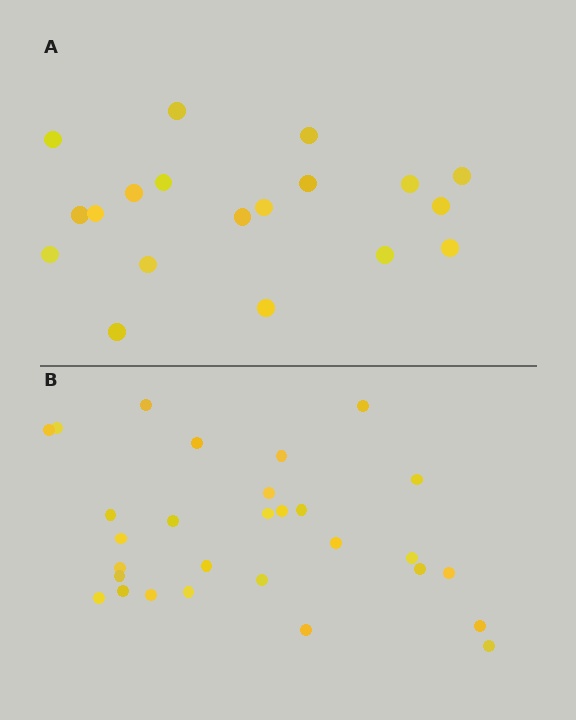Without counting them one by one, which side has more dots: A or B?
Region B (the bottom region) has more dots.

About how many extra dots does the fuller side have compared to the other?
Region B has roughly 10 or so more dots than region A.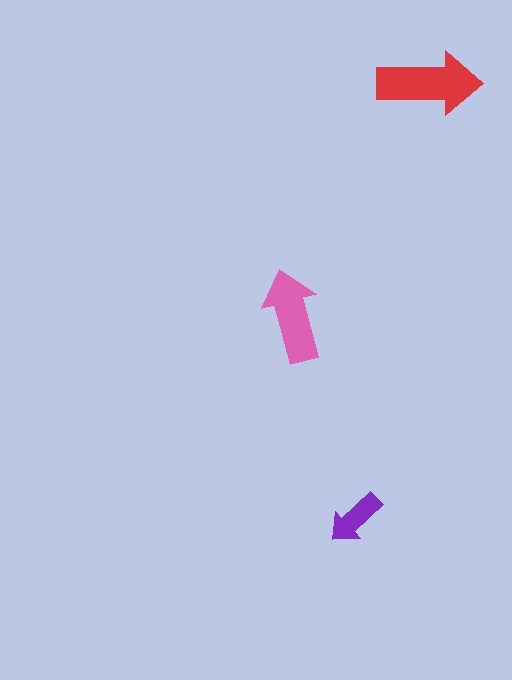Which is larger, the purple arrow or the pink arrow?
The pink one.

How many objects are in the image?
There are 3 objects in the image.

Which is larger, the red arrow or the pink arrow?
The red one.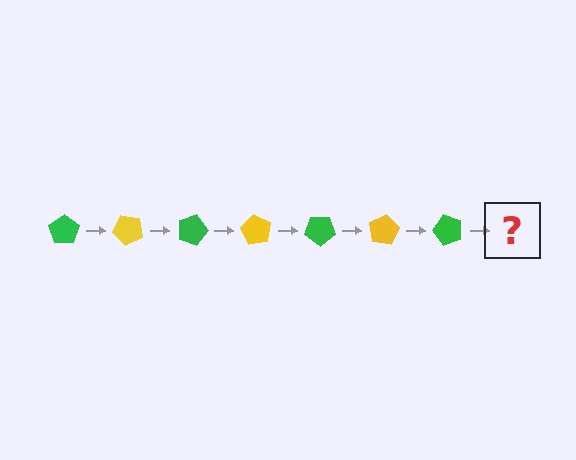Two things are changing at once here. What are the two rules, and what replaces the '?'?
The two rules are that it rotates 45 degrees each step and the color cycles through green and yellow. The '?' should be a yellow pentagon, rotated 315 degrees from the start.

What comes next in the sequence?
The next element should be a yellow pentagon, rotated 315 degrees from the start.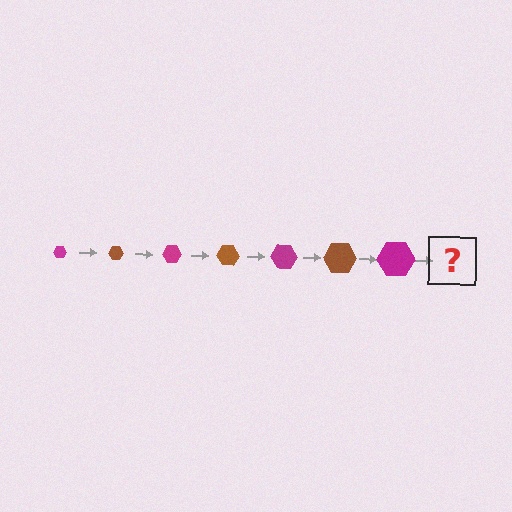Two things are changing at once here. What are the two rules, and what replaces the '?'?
The two rules are that the hexagon grows larger each step and the color cycles through magenta and brown. The '?' should be a brown hexagon, larger than the previous one.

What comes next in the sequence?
The next element should be a brown hexagon, larger than the previous one.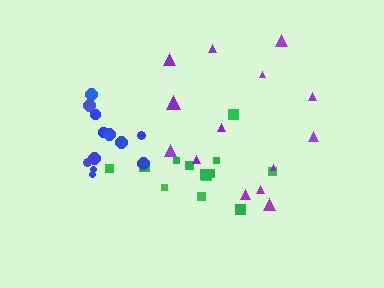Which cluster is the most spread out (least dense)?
Purple.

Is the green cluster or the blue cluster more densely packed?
Blue.